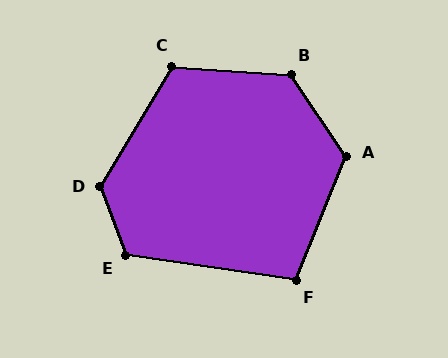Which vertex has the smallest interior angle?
F, at approximately 104 degrees.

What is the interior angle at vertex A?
Approximately 124 degrees (obtuse).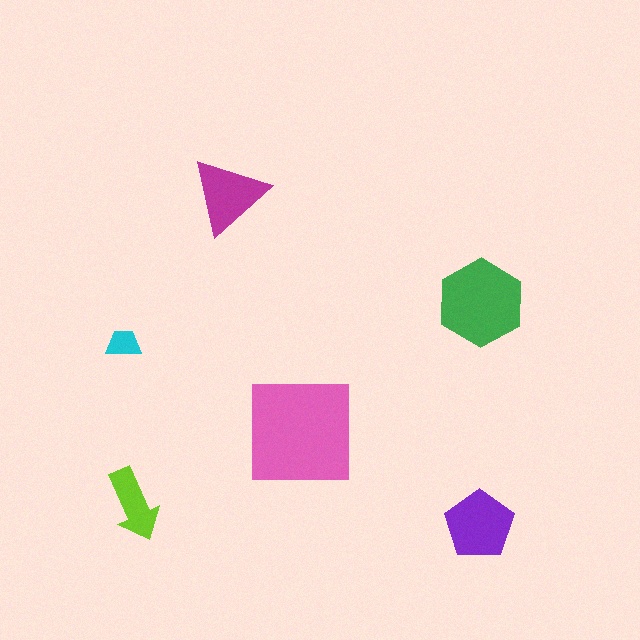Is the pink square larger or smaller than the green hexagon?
Larger.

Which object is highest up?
The magenta triangle is topmost.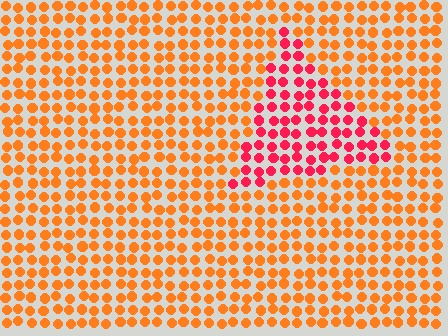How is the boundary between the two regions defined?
The boundary is defined purely by a slight shift in hue (about 40 degrees). Spacing, size, and orientation are identical on both sides.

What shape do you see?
I see a triangle.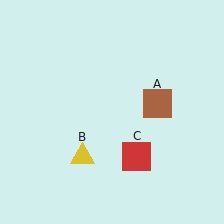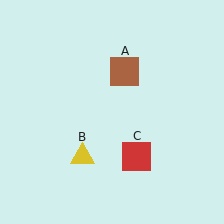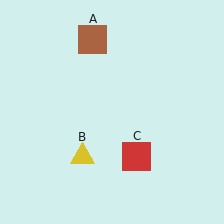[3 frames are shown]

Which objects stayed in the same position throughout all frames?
Yellow triangle (object B) and red square (object C) remained stationary.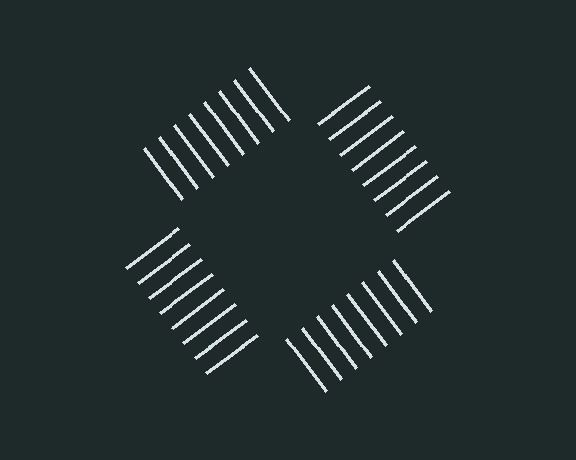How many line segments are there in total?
32 — 8 along each of the 4 edges.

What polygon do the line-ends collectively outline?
An illusory square — the line segments terminate on its edges but no continuous stroke is drawn.